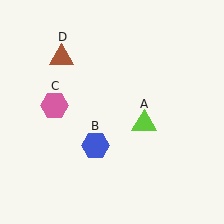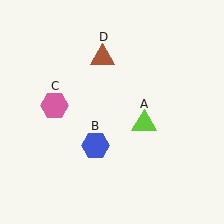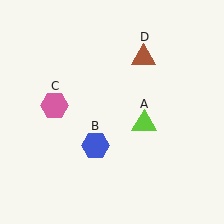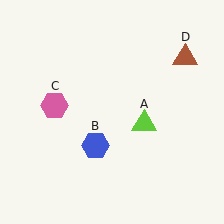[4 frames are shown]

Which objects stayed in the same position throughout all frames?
Lime triangle (object A) and blue hexagon (object B) and pink hexagon (object C) remained stationary.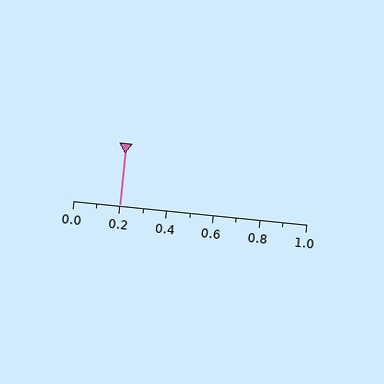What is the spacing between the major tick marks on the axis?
The major ticks are spaced 0.2 apart.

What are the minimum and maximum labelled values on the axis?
The axis runs from 0.0 to 1.0.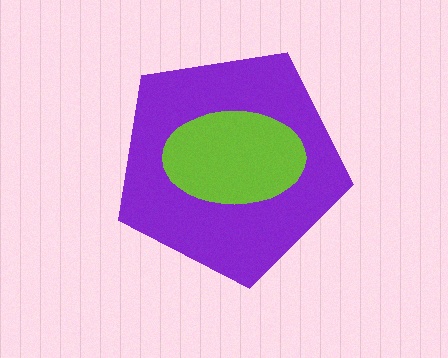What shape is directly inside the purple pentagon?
The lime ellipse.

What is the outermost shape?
The purple pentagon.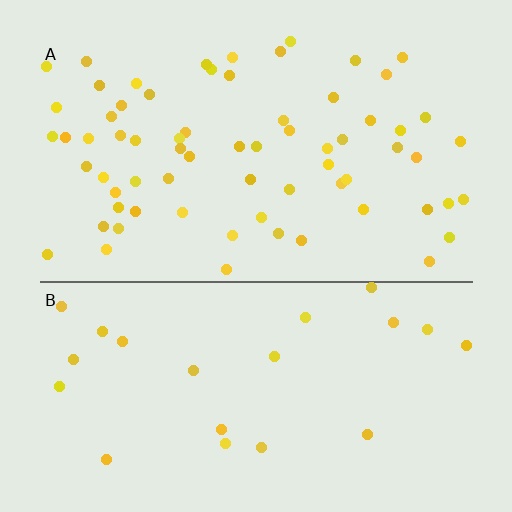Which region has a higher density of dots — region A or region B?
A (the top).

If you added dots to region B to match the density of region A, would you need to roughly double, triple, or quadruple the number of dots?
Approximately triple.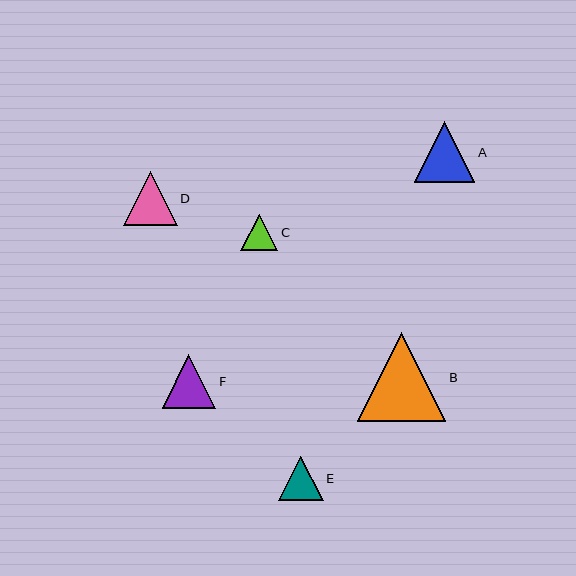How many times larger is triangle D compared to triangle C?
Triangle D is approximately 1.5 times the size of triangle C.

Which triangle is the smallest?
Triangle C is the smallest with a size of approximately 37 pixels.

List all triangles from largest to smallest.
From largest to smallest: B, A, D, F, E, C.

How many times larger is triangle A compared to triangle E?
Triangle A is approximately 1.4 times the size of triangle E.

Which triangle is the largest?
Triangle B is the largest with a size of approximately 88 pixels.